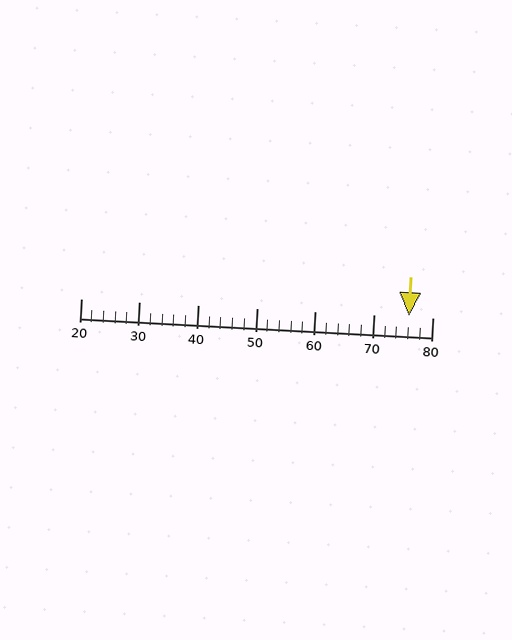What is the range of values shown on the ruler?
The ruler shows values from 20 to 80.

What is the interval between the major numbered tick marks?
The major tick marks are spaced 10 units apart.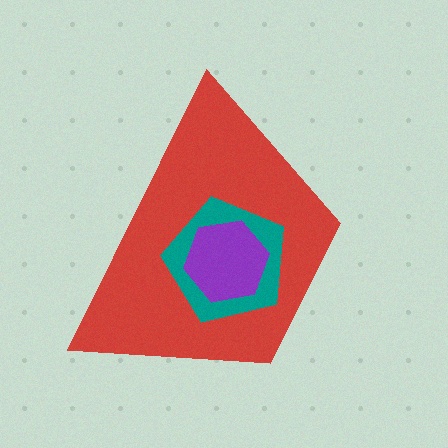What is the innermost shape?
The purple hexagon.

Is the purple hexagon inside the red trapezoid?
Yes.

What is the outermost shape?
The red trapezoid.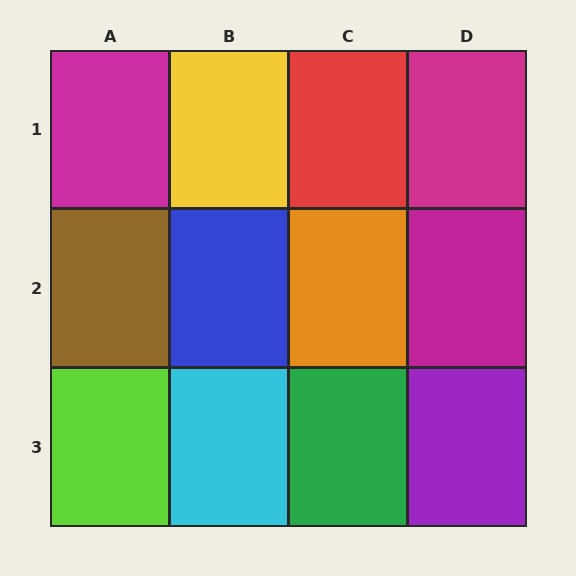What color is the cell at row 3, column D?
Purple.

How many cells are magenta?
3 cells are magenta.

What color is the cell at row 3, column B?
Cyan.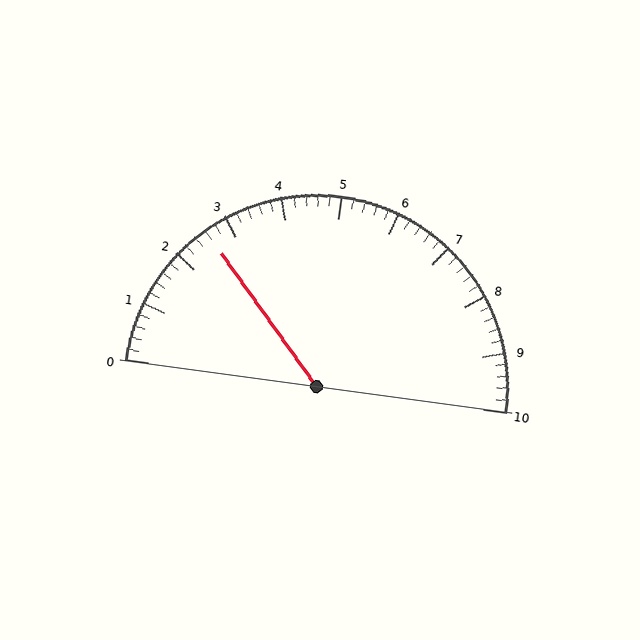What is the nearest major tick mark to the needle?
The nearest major tick mark is 3.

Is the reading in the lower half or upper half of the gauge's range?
The reading is in the lower half of the range (0 to 10).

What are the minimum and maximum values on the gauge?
The gauge ranges from 0 to 10.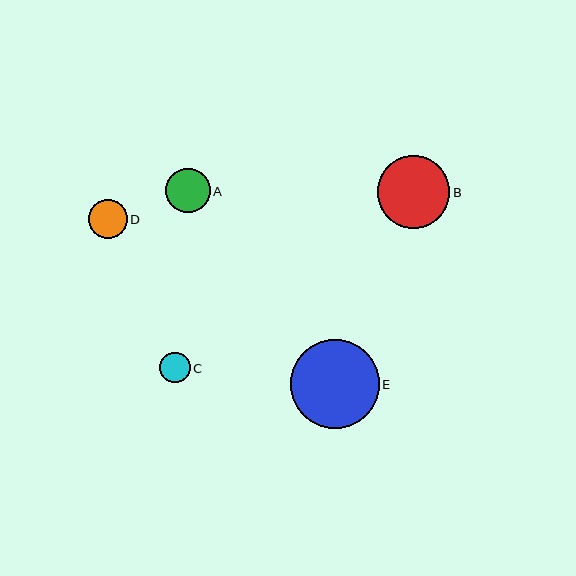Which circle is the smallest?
Circle C is the smallest with a size of approximately 30 pixels.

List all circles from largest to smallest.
From largest to smallest: E, B, A, D, C.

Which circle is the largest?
Circle E is the largest with a size of approximately 89 pixels.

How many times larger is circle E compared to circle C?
Circle E is approximately 2.9 times the size of circle C.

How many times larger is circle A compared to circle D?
Circle A is approximately 1.2 times the size of circle D.